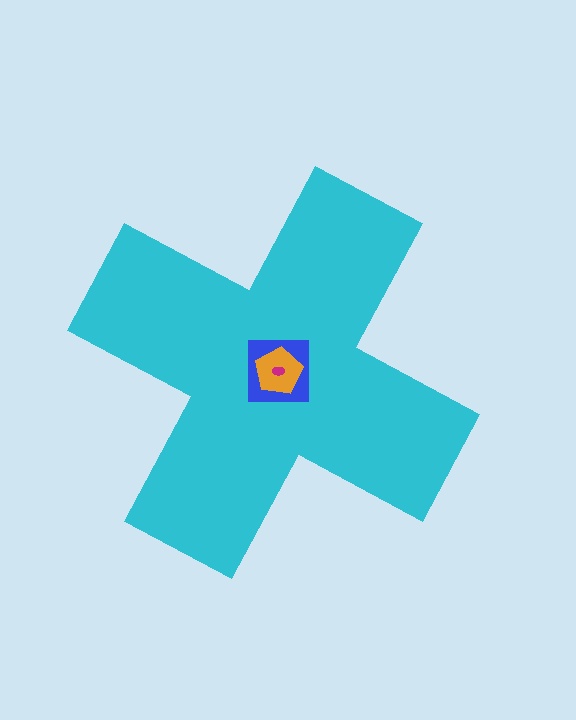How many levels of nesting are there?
4.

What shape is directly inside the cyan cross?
The blue square.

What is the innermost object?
The magenta ellipse.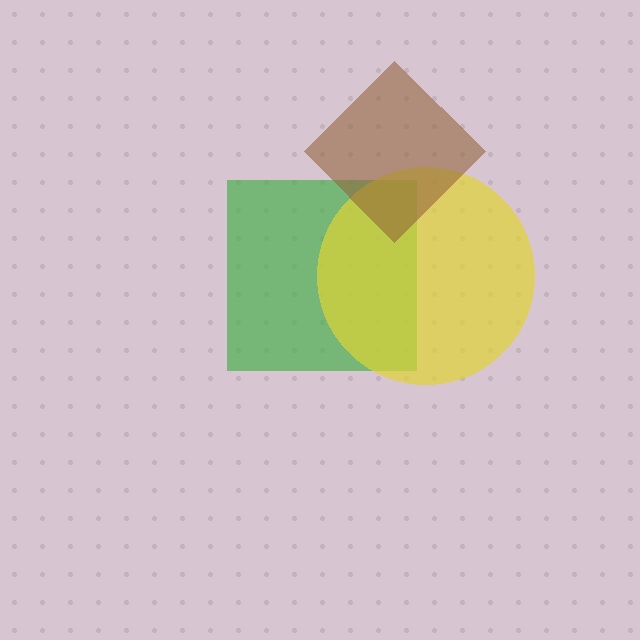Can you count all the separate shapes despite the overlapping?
Yes, there are 3 separate shapes.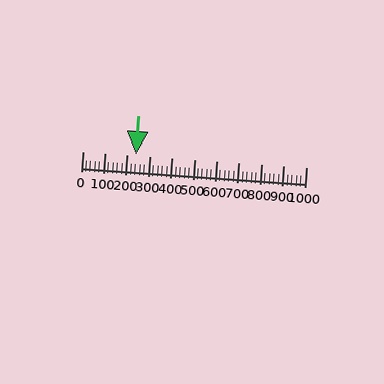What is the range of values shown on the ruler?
The ruler shows values from 0 to 1000.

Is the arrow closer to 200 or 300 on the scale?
The arrow is closer to 200.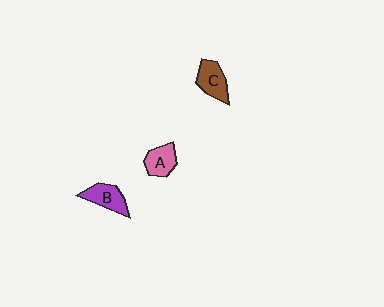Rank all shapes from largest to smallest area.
From largest to smallest: C (brown), B (purple), A (pink).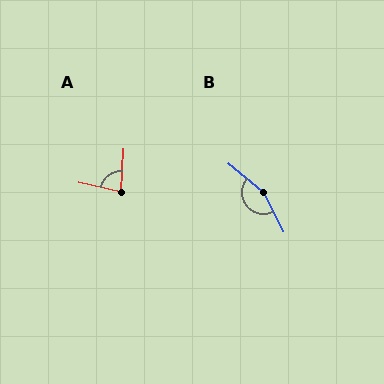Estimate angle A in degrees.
Approximately 81 degrees.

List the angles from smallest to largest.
A (81°), B (156°).